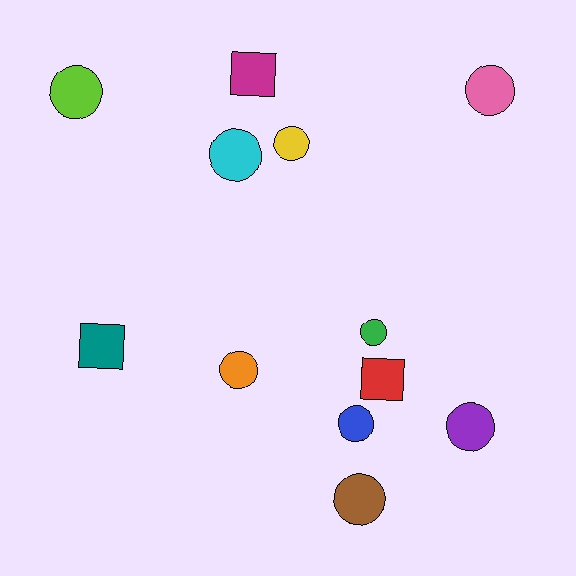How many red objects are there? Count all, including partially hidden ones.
There is 1 red object.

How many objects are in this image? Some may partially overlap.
There are 12 objects.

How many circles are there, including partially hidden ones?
There are 9 circles.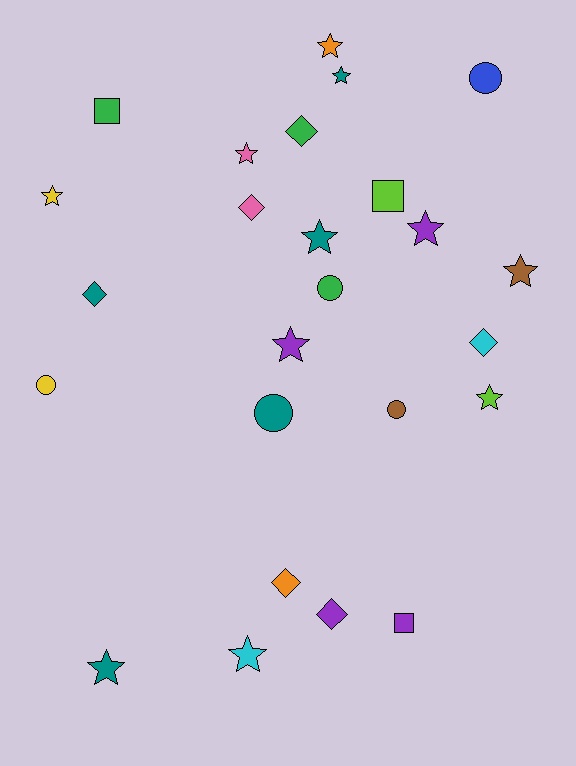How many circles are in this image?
There are 5 circles.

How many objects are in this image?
There are 25 objects.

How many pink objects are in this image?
There are 2 pink objects.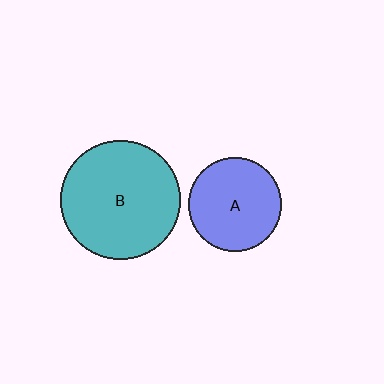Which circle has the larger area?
Circle B (teal).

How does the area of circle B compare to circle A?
Approximately 1.6 times.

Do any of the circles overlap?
No, none of the circles overlap.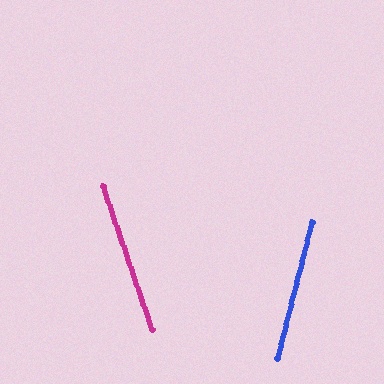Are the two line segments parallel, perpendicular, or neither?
Neither parallel nor perpendicular — they differ by about 33°.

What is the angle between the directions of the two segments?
Approximately 33 degrees.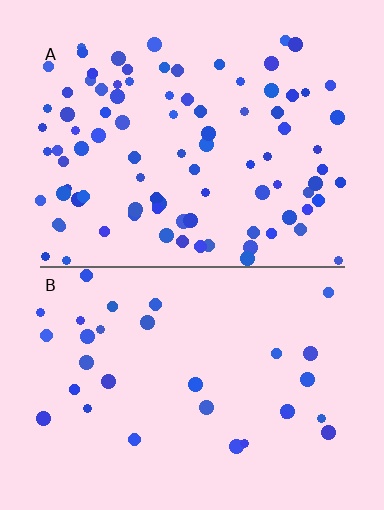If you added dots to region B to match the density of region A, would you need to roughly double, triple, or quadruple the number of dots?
Approximately triple.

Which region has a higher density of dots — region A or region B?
A (the top).